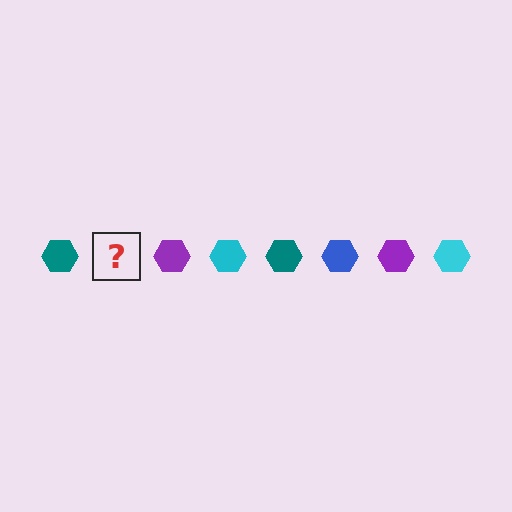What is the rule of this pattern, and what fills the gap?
The rule is that the pattern cycles through teal, blue, purple, cyan hexagons. The gap should be filled with a blue hexagon.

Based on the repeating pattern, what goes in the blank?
The blank should be a blue hexagon.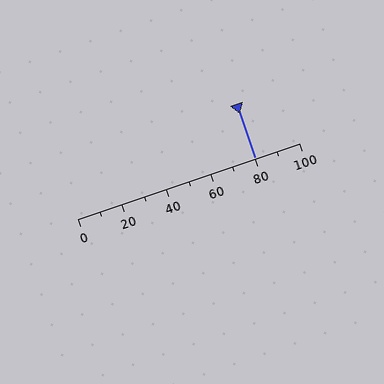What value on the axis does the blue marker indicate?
The marker indicates approximately 80.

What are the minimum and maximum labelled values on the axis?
The axis runs from 0 to 100.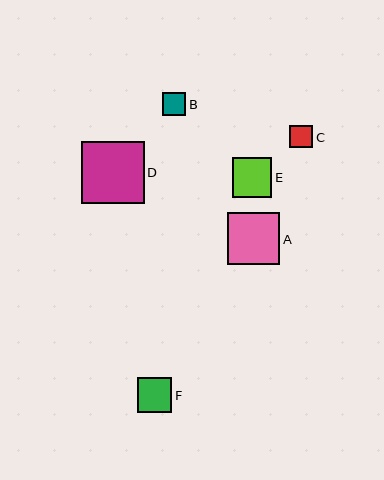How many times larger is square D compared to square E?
Square D is approximately 1.6 times the size of square E.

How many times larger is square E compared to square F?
Square E is approximately 1.2 times the size of square F.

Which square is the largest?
Square D is the largest with a size of approximately 62 pixels.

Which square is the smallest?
Square C is the smallest with a size of approximately 23 pixels.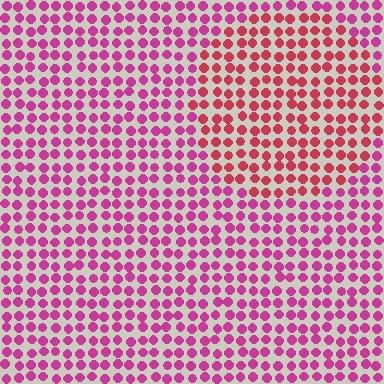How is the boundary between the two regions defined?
The boundary is defined purely by a slight shift in hue (about 29 degrees). Spacing, size, and orientation are identical on both sides.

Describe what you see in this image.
The image is filled with small magenta elements in a uniform arrangement. A circle-shaped region is visible where the elements are tinted to a slightly different hue, forming a subtle color boundary.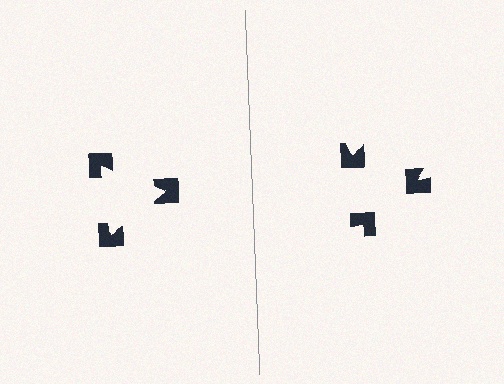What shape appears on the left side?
An illusory triangle.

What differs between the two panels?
The notched squares are positioned identically on both sides; only the wedge orientations differ. On the left they align to a triangle; on the right they are misaligned.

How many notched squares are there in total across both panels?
6 — 3 on each side.